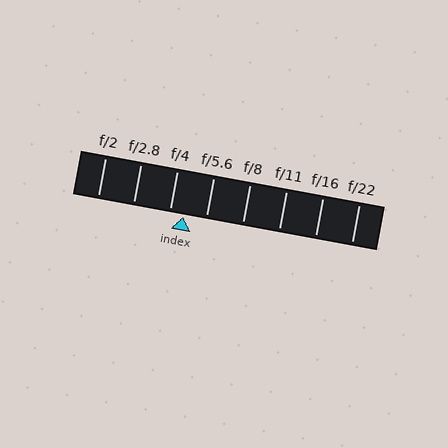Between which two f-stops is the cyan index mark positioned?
The index mark is between f/4 and f/5.6.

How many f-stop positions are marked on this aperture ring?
There are 8 f-stop positions marked.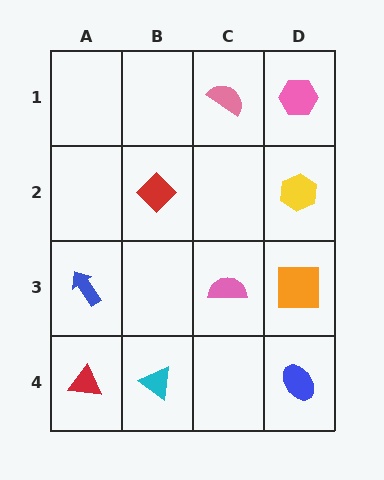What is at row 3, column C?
A pink semicircle.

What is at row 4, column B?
A cyan triangle.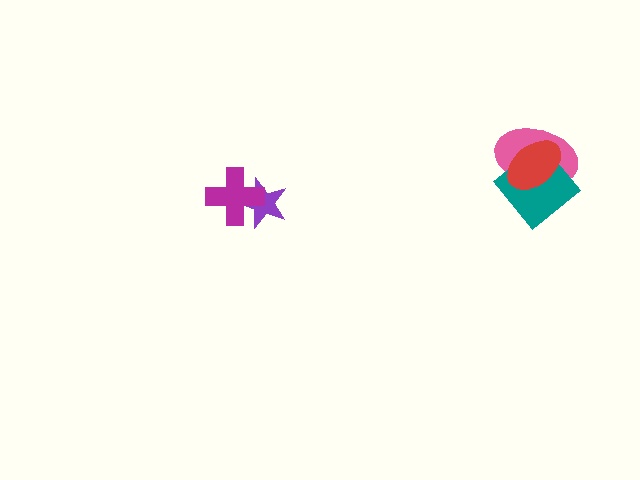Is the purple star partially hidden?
Yes, it is partially covered by another shape.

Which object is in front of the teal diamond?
The red ellipse is in front of the teal diamond.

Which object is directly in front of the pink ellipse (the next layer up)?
The teal diamond is directly in front of the pink ellipse.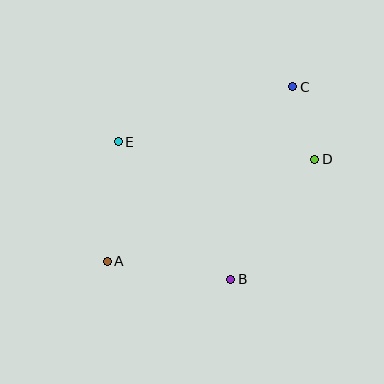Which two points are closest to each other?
Points C and D are closest to each other.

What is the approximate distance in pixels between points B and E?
The distance between B and E is approximately 178 pixels.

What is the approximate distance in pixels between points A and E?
The distance between A and E is approximately 120 pixels.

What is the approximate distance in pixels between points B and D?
The distance between B and D is approximately 147 pixels.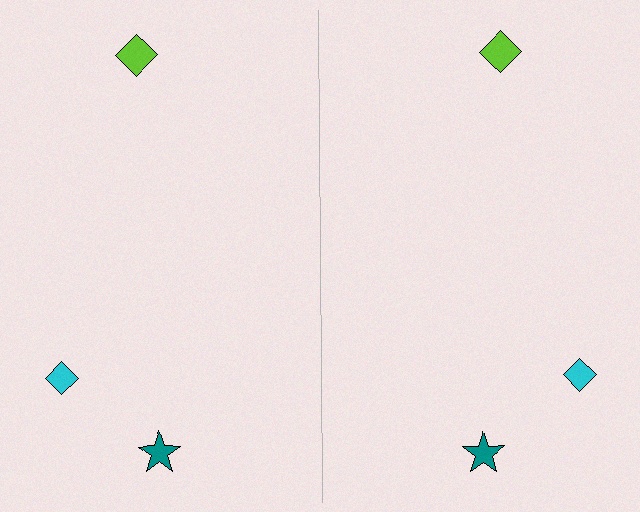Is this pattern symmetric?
Yes, this pattern has bilateral (reflection) symmetry.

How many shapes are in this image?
There are 6 shapes in this image.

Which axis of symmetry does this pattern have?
The pattern has a vertical axis of symmetry running through the center of the image.